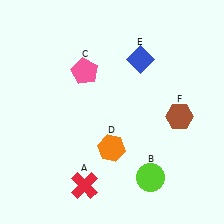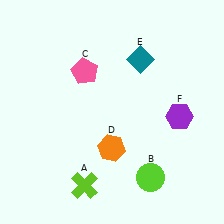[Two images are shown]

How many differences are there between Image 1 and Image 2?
There are 3 differences between the two images.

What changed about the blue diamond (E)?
In Image 1, E is blue. In Image 2, it changed to teal.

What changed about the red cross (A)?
In Image 1, A is red. In Image 2, it changed to lime.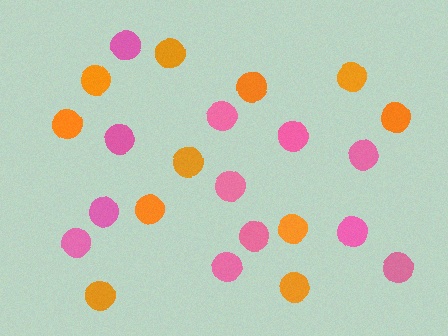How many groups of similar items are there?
There are 2 groups: one group of orange circles (11) and one group of pink circles (12).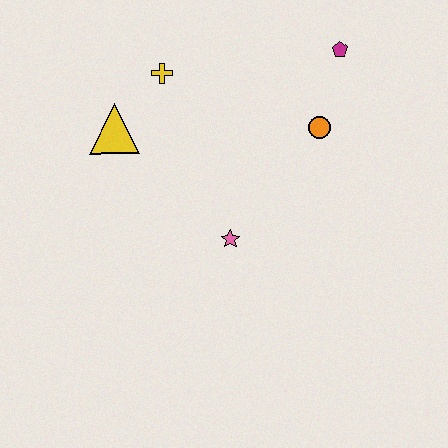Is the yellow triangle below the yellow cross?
Yes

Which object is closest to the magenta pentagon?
The orange circle is closest to the magenta pentagon.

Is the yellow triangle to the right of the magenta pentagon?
No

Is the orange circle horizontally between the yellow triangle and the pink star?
No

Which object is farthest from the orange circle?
The yellow triangle is farthest from the orange circle.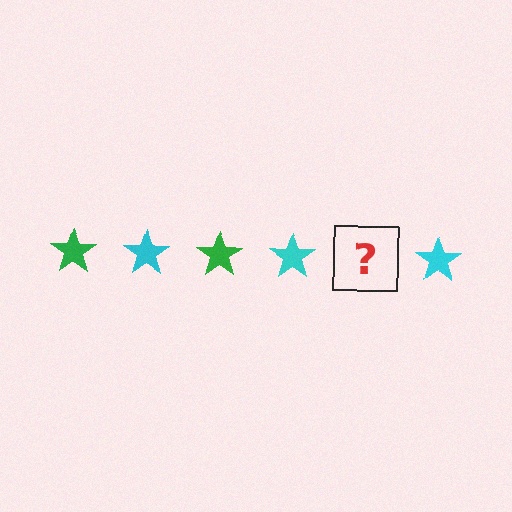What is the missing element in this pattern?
The missing element is a green star.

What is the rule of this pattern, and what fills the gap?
The rule is that the pattern cycles through green, cyan stars. The gap should be filled with a green star.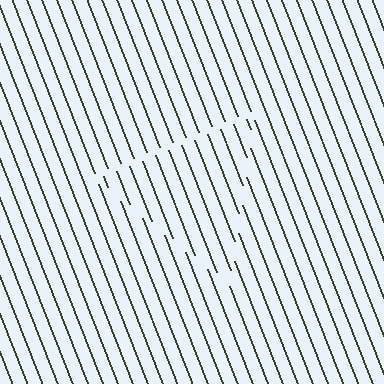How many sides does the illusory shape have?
3 sides — the line-ends trace a triangle.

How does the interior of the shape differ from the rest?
The interior of the shape contains the same grating, shifted by half a period — the contour is defined by the phase discontinuity where line-ends from the inner and outer gratings abut.